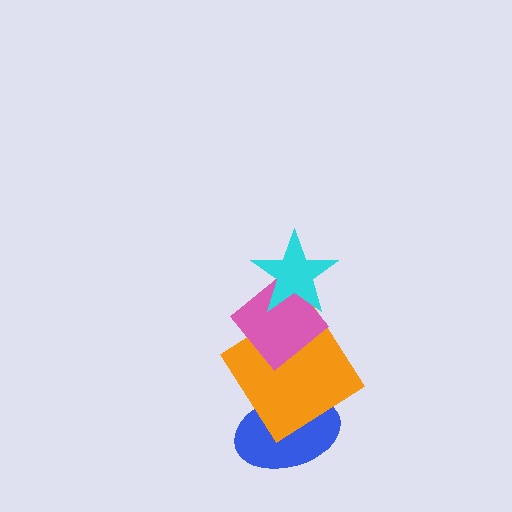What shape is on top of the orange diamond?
The pink diamond is on top of the orange diamond.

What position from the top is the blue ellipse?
The blue ellipse is 4th from the top.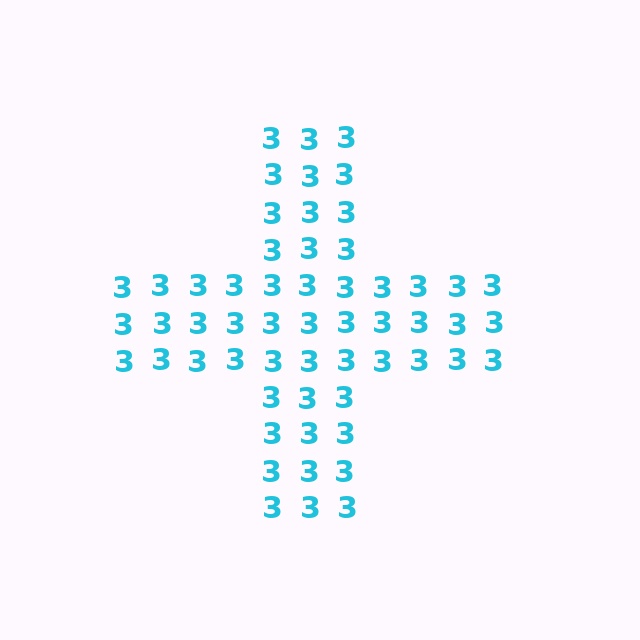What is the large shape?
The large shape is a cross.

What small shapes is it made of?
It is made of small digit 3's.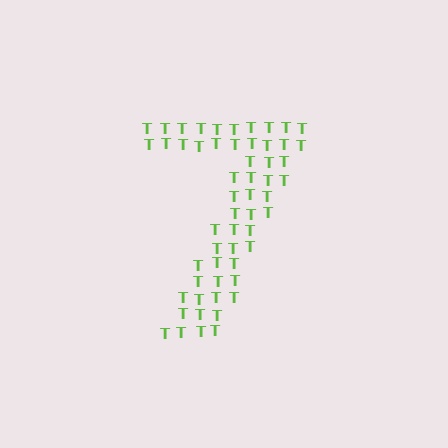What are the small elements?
The small elements are letter T's.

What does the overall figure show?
The overall figure shows the digit 7.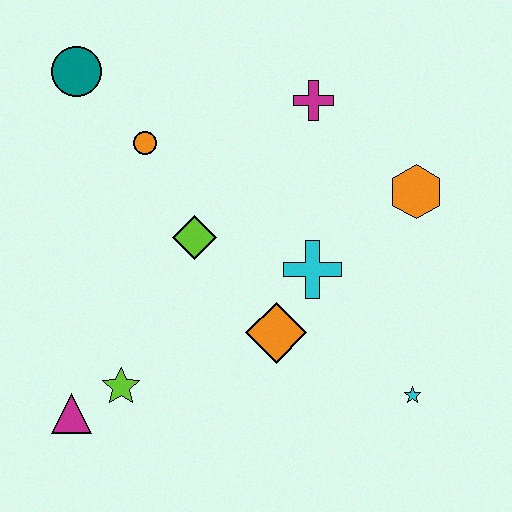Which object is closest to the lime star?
The magenta triangle is closest to the lime star.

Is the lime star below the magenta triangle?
No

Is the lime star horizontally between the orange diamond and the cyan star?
No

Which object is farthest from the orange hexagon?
The magenta triangle is farthest from the orange hexagon.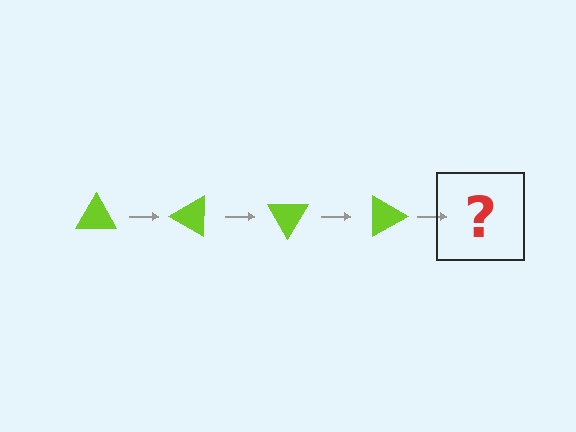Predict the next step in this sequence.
The next step is a lime triangle rotated 120 degrees.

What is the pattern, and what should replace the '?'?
The pattern is that the triangle rotates 30 degrees each step. The '?' should be a lime triangle rotated 120 degrees.